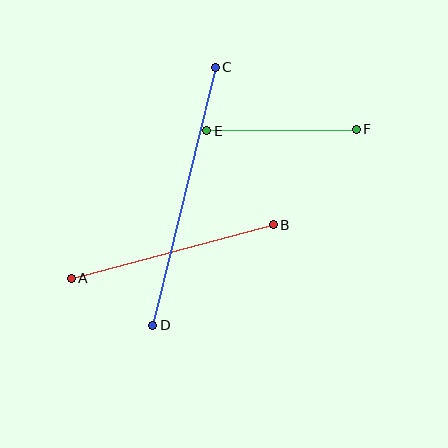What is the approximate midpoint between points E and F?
The midpoint is at approximately (282, 130) pixels.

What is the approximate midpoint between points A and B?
The midpoint is at approximately (172, 251) pixels.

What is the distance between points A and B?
The distance is approximately 209 pixels.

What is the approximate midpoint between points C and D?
The midpoint is at approximately (184, 196) pixels.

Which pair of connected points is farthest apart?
Points C and D are farthest apart.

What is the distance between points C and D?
The distance is approximately 266 pixels.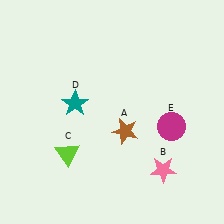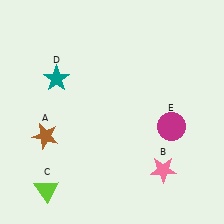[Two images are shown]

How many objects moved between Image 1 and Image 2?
3 objects moved between the two images.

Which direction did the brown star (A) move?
The brown star (A) moved left.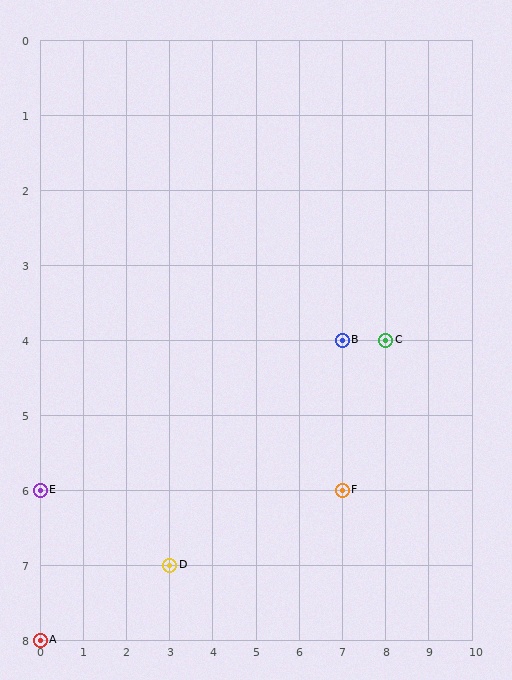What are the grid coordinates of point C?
Point C is at grid coordinates (8, 4).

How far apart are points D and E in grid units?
Points D and E are 3 columns and 1 row apart (about 3.2 grid units diagonally).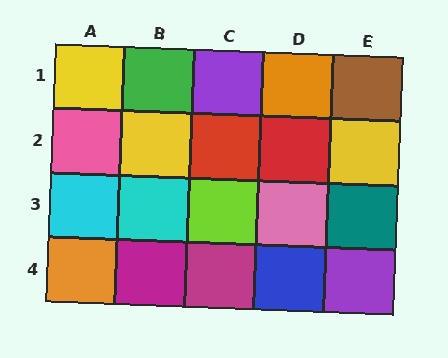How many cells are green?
1 cell is green.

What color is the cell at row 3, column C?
Lime.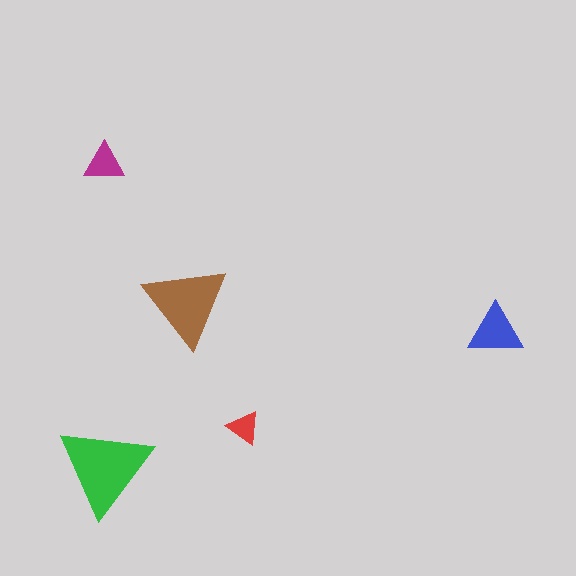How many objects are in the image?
There are 5 objects in the image.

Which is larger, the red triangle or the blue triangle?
The blue one.